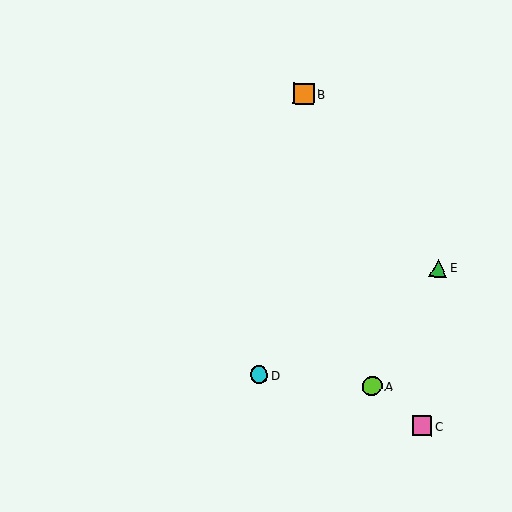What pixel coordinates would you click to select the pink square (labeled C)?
Click at (422, 426) to select the pink square C.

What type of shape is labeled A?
Shape A is a lime circle.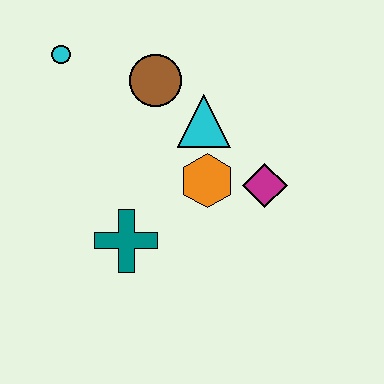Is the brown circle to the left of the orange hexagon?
Yes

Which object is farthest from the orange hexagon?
The cyan circle is farthest from the orange hexagon.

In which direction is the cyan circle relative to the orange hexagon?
The cyan circle is to the left of the orange hexagon.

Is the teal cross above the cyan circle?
No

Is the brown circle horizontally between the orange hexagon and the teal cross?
Yes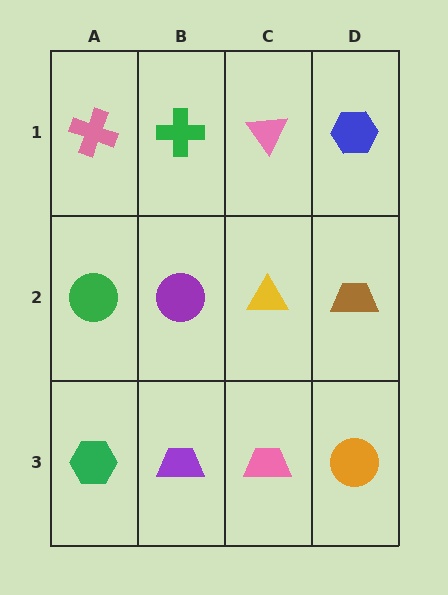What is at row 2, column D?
A brown trapezoid.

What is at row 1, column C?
A pink triangle.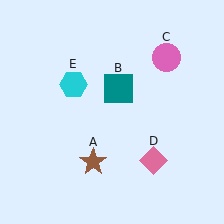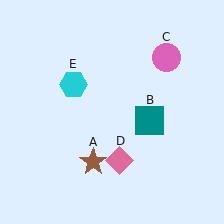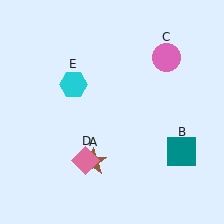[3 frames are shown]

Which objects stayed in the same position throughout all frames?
Brown star (object A) and pink circle (object C) and cyan hexagon (object E) remained stationary.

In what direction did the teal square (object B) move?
The teal square (object B) moved down and to the right.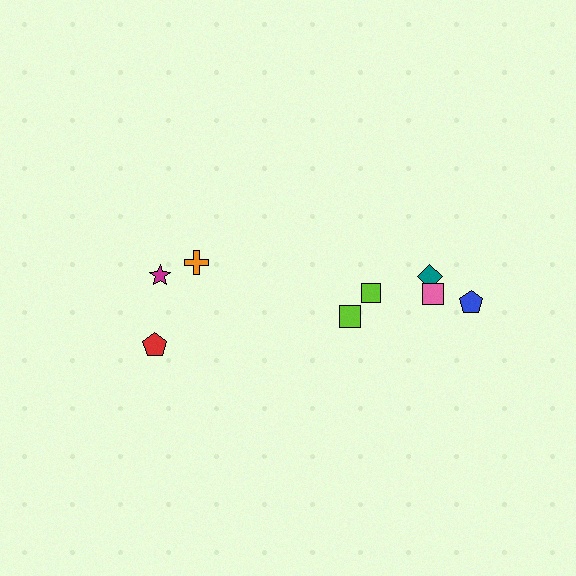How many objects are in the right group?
There are 5 objects.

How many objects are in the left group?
There are 3 objects.